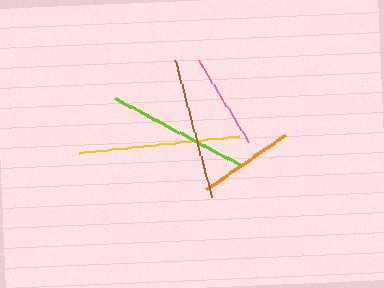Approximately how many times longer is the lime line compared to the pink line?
The lime line is approximately 1.5 times the length of the pink line.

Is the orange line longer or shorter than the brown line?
The brown line is longer than the orange line.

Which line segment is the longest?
The yellow line is the longest at approximately 160 pixels.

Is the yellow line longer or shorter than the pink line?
The yellow line is longer than the pink line.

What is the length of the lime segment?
The lime segment is approximately 143 pixels long.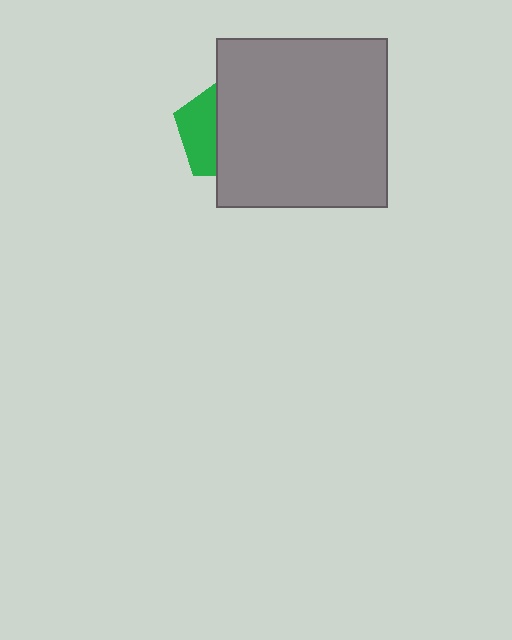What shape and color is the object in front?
The object in front is a gray rectangle.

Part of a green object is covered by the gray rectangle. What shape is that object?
It is a pentagon.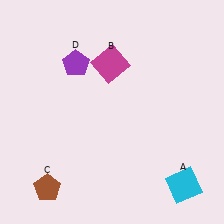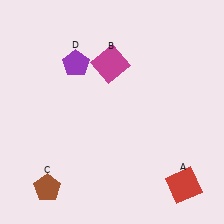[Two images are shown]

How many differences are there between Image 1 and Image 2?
There is 1 difference between the two images.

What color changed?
The square (A) changed from cyan in Image 1 to red in Image 2.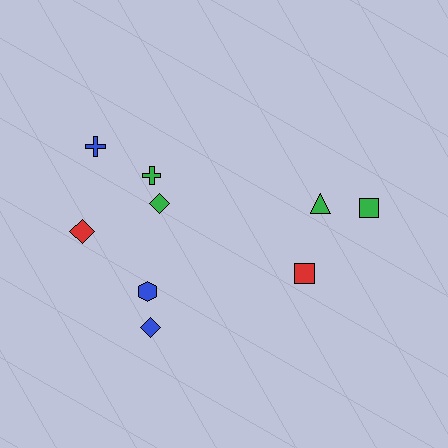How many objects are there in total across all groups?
There are 9 objects.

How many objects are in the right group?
There are 3 objects.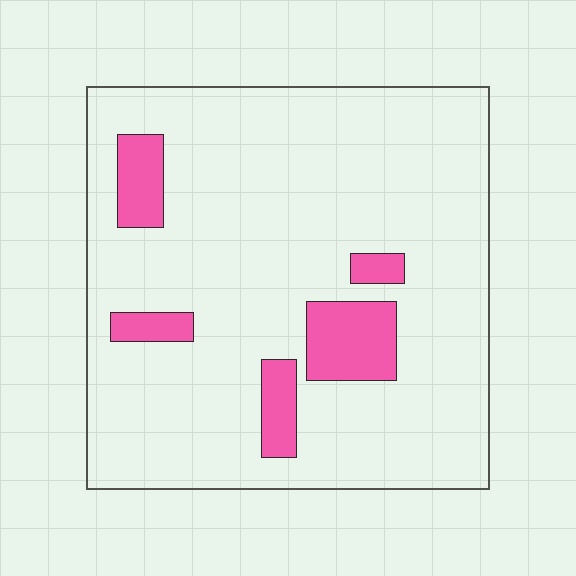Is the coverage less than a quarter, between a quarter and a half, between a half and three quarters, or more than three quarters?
Less than a quarter.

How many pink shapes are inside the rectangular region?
5.